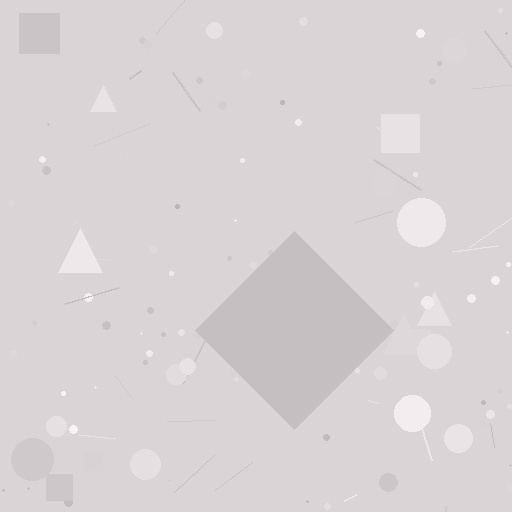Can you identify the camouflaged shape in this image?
The camouflaged shape is a diamond.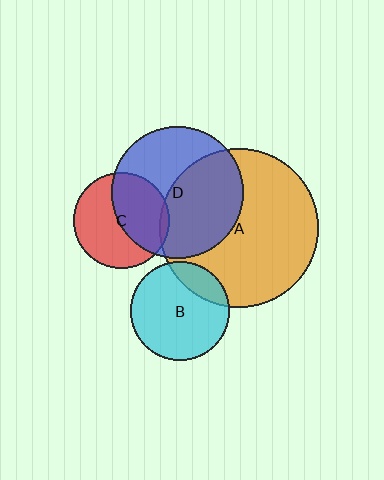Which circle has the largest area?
Circle A (orange).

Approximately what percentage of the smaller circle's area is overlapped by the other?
Approximately 20%.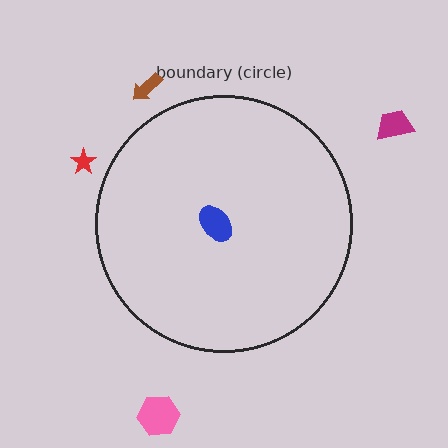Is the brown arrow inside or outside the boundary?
Outside.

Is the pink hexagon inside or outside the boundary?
Outside.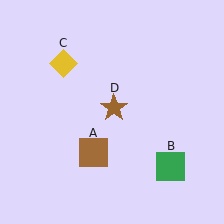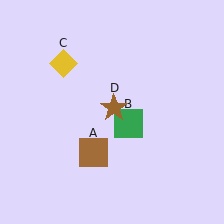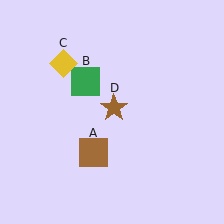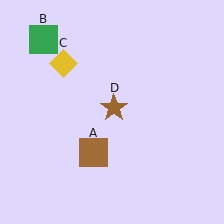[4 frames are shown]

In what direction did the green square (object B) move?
The green square (object B) moved up and to the left.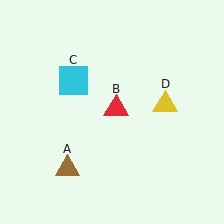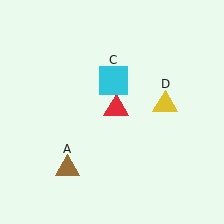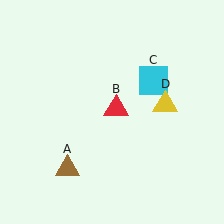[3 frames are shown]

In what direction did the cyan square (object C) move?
The cyan square (object C) moved right.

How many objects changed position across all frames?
1 object changed position: cyan square (object C).